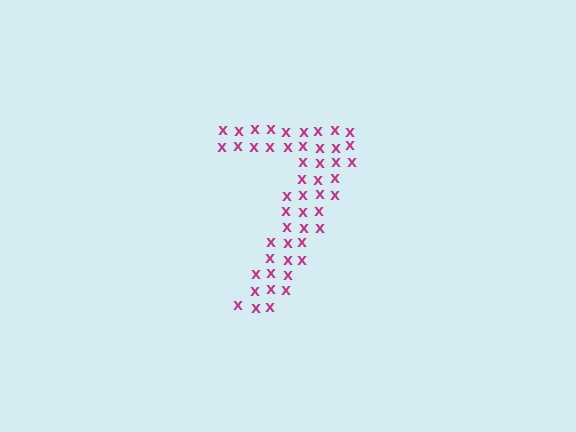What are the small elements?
The small elements are letter X's.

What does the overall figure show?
The overall figure shows the digit 7.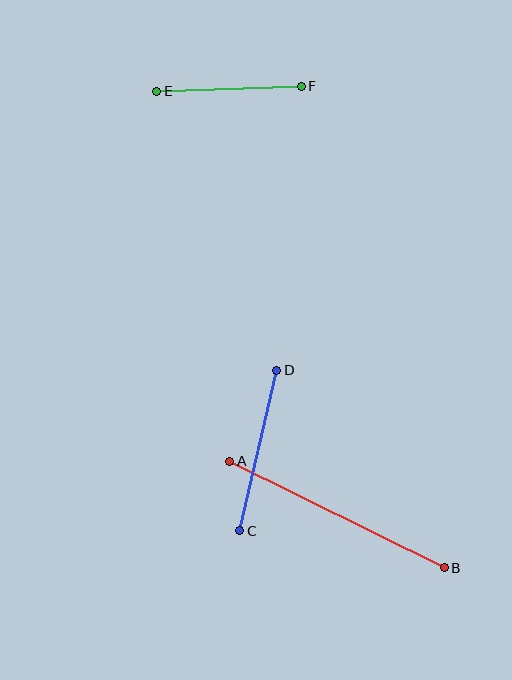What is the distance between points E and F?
The distance is approximately 145 pixels.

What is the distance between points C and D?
The distance is approximately 164 pixels.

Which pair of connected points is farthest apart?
Points A and B are farthest apart.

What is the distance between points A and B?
The distance is approximately 239 pixels.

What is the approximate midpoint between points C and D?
The midpoint is at approximately (258, 451) pixels.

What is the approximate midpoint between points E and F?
The midpoint is at approximately (229, 89) pixels.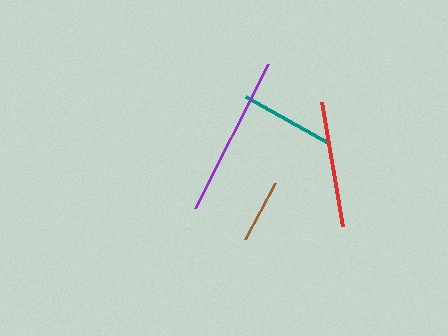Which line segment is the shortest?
The brown line is the shortest at approximately 63 pixels.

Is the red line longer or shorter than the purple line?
The purple line is longer than the red line.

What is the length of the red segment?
The red segment is approximately 126 pixels long.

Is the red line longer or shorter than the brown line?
The red line is longer than the brown line.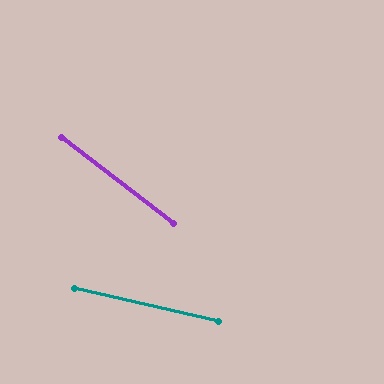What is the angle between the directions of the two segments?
Approximately 24 degrees.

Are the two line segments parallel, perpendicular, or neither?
Neither parallel nor perpendicular — they differ by about 24°.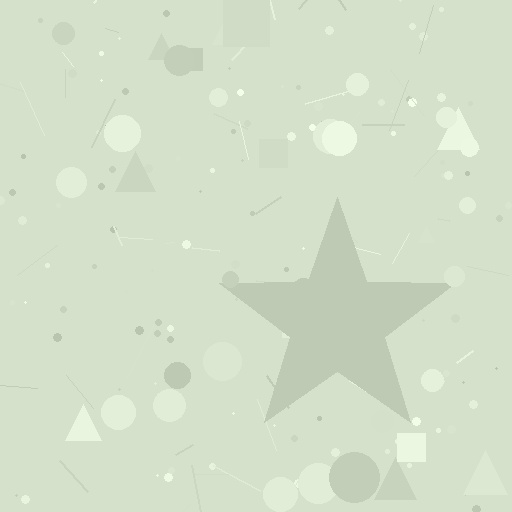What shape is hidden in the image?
A star is hidden in the image.